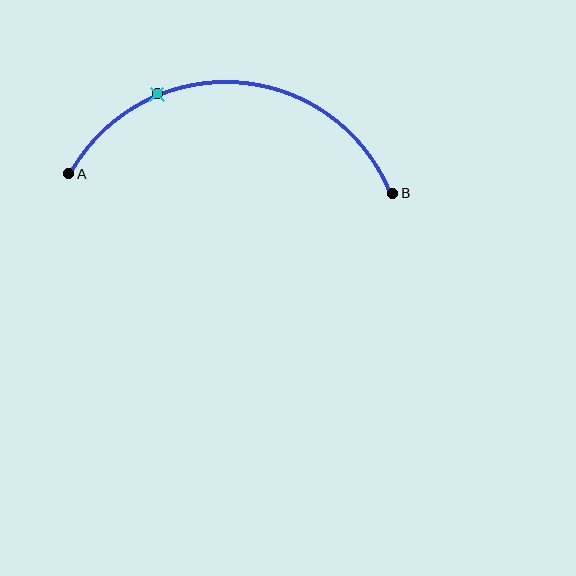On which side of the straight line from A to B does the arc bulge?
The arc bulges above the straight line connecting A and B.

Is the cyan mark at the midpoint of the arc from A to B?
No. The cyan mark lies on the arc but is closer to endpoint A. The arc midpoint would be at the point on the curve equidistant along the arc from both A and B.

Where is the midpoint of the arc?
The arc midpoint is the point on the curve farthest from the straight line joining A and B. It sits above that line.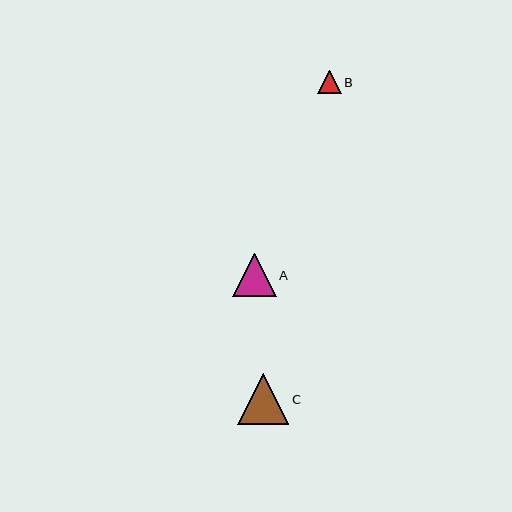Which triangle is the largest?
Triangle C is the largest with a size of approximately 51 pixels.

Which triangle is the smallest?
Triangle B is the smallest with a size of approximately 24 pixels.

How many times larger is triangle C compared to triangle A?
Triangle C is approximately 1.2 times the size of triangle A.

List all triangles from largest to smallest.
From largest to smallest: C, A, B.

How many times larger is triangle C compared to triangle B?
Triangle C is approximately 2.2 times the size of triangle B.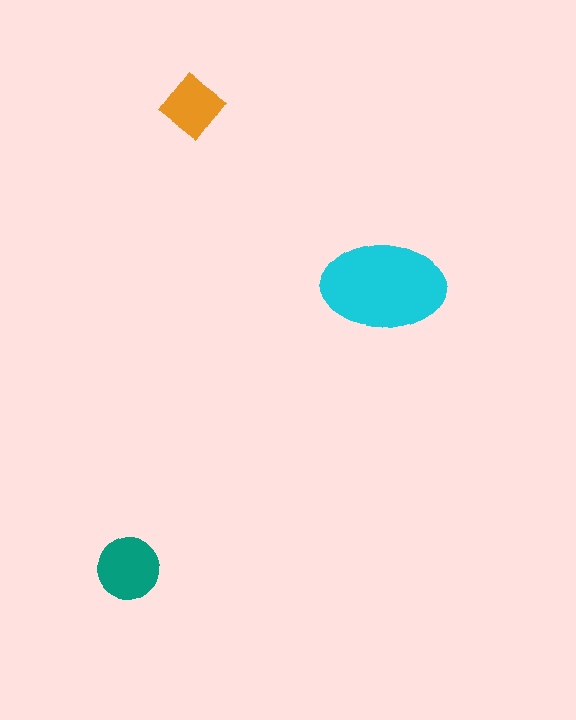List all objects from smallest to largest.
The orange diamond, the teal circle, the cyan ellipse.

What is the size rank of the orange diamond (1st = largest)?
3rd.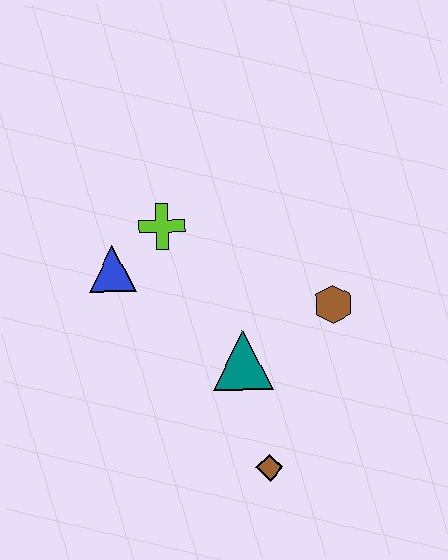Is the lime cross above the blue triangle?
Yes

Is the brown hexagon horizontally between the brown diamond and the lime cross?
No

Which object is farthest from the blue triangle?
The brown diamond is farthest from the blue triangle.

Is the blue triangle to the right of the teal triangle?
No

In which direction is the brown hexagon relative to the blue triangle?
The brown hexagon is to the right of the blue triangle.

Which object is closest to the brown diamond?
The teal triangle is closest to the brown diamond.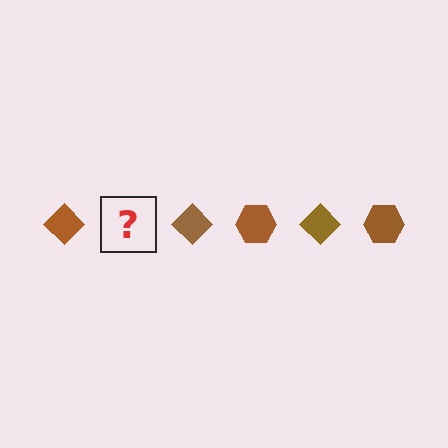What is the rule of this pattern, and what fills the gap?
The rule is that the pattern cycles through diamond, hexagon shapes in brown. The gap should be filled with a brown hexagon.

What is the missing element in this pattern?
The missing element is a brown hexagon.